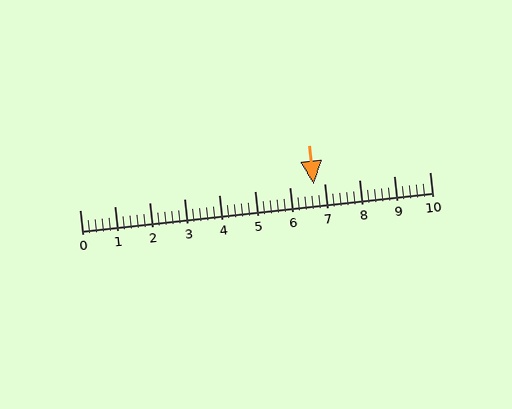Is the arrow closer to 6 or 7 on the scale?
The arrow is closer to 7.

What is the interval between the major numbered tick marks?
The major tick marks are spaced 1 units apart.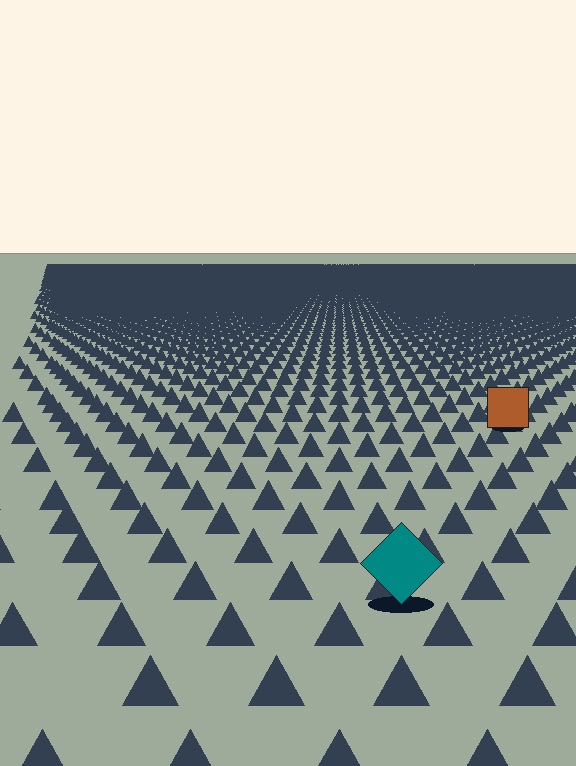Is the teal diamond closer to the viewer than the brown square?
Yes. The teal diamond is closer — you can tell from the texture gradient: the ground texture is coarser near it.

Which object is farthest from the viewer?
The brown square is farthest from the viewer. It appears smaller and the ground texture around it is denser.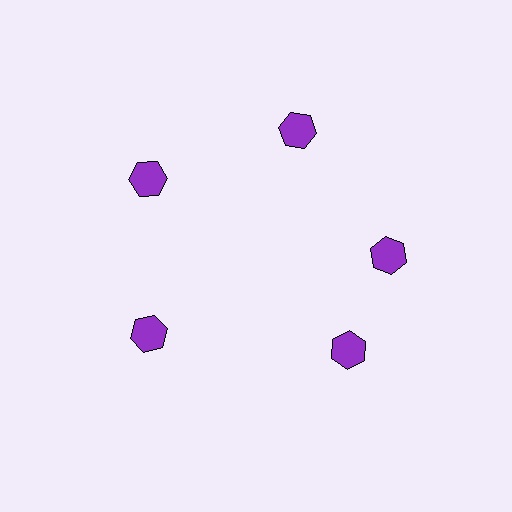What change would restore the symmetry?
The symmetry would be restored by rotating it back into even spacing with its neighbors so that all 5 hexagons sit at equal angles and equal distance from the center.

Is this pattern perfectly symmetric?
No. The 5 purple hexagons are arranged in a ring, but one element near the 5 o'clock position is rotated out of alignment along the ring, breaking the 5-fold rotational symmetry.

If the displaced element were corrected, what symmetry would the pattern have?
It would have 5-fold rotational symmetry — the pattern would map onto itself every 72 degrees.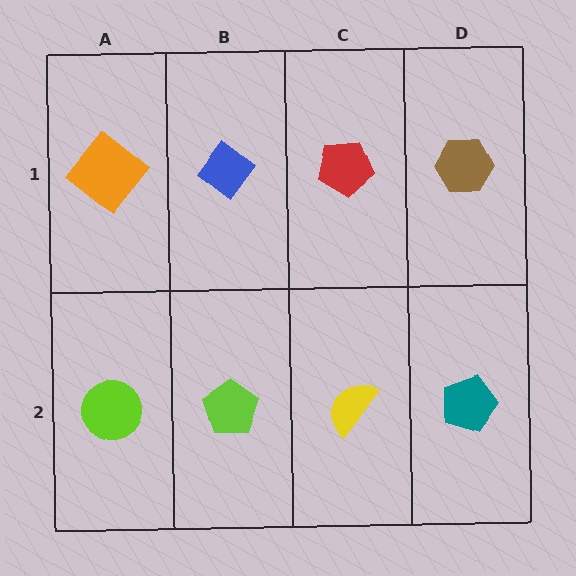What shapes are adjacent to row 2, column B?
A blue diamond (row 1, column B), a lime circle (row 2, column A), a yellow semicircle (row 2, column C).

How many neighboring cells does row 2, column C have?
3.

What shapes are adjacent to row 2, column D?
A brown hexagon (row 1, column D), a yellow semicircle (row 2, column C).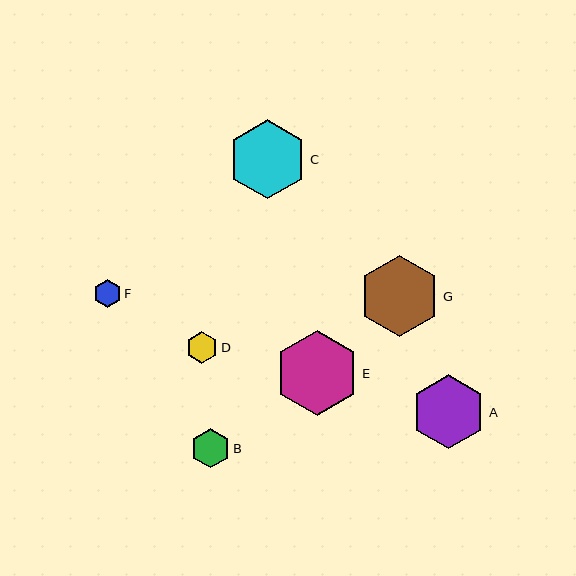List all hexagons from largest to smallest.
From largest to smallest: E, G, C, A, B, D, F.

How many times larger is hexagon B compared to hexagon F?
Hexagon B is approximately 1.4 times the size of hexagon F.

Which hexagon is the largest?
Hexagon E is the largest with a size of approximately 85 pixels.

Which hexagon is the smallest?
Hexagon F is the smallest with a size of approximately 28 pixels.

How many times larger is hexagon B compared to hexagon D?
Hexagon B is approximately 1.2 times the size of hexagon D.